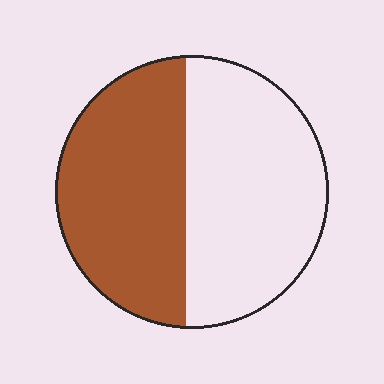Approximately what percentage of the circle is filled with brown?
Approximately 45%.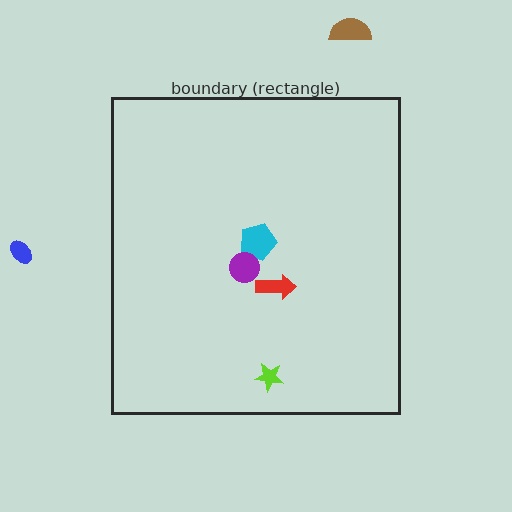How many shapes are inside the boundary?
4 inside, 2 outside.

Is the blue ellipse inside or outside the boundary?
Outside.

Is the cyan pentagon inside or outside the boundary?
Inside.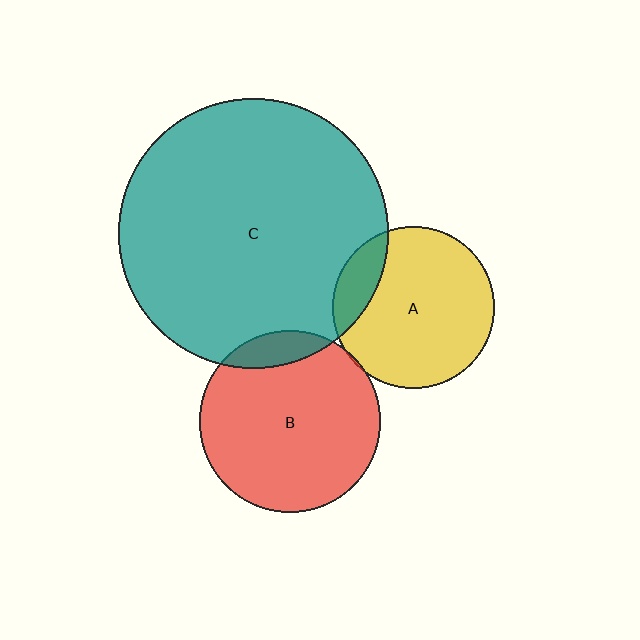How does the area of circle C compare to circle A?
Approximately 2.8 times.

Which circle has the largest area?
Circle C (teal).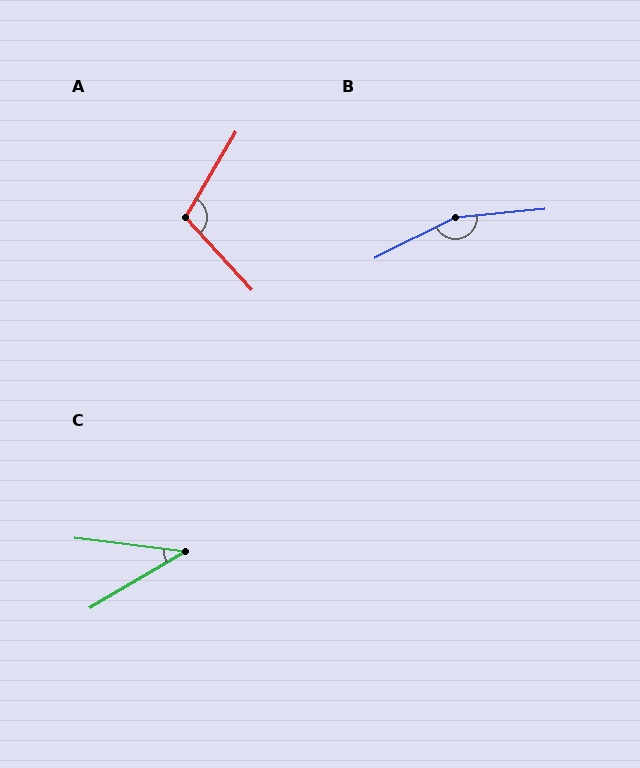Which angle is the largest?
B, at approximately 159 degrees.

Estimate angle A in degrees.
Approximately 107 degrees.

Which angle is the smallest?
C, at approximately 37 degrees.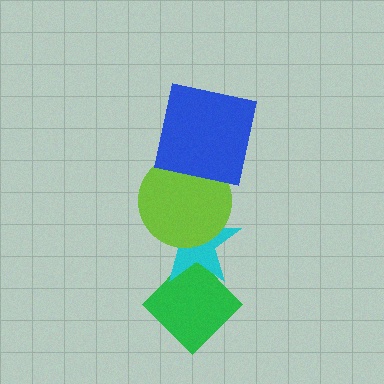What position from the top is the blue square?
The blue square is 1st from the top.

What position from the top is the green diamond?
The green diamond is 4th from the top.